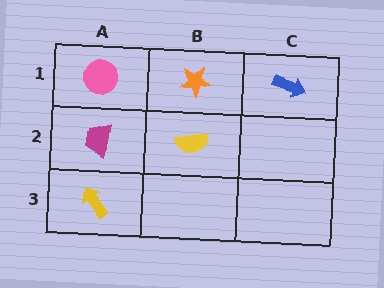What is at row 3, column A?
A yellow arrow.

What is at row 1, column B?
An orange star.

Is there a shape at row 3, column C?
No, that cell is empty.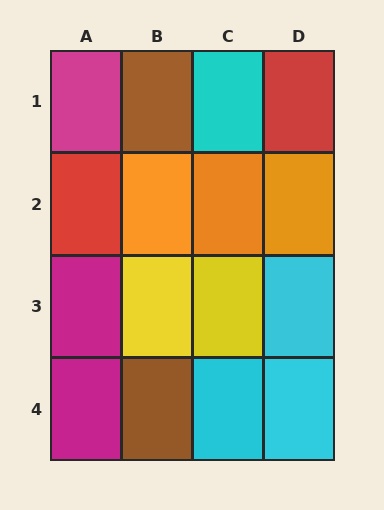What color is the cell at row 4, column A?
Magenta.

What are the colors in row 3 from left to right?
Magenta, yellow, yellow, cyan.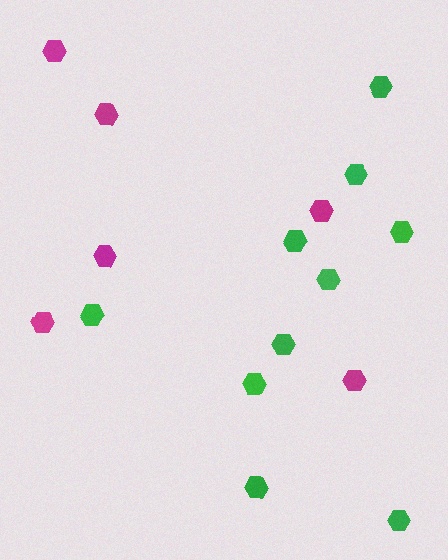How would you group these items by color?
There are 2 groups: one group of magenta hexagons (6) and one group of green hexagons (10).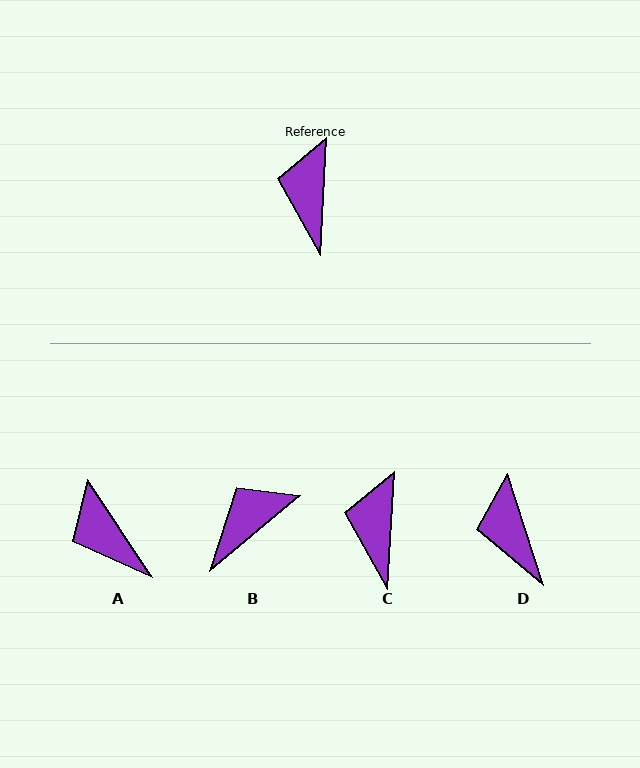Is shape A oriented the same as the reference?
No, it is off by about 37 degrees.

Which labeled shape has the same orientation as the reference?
C.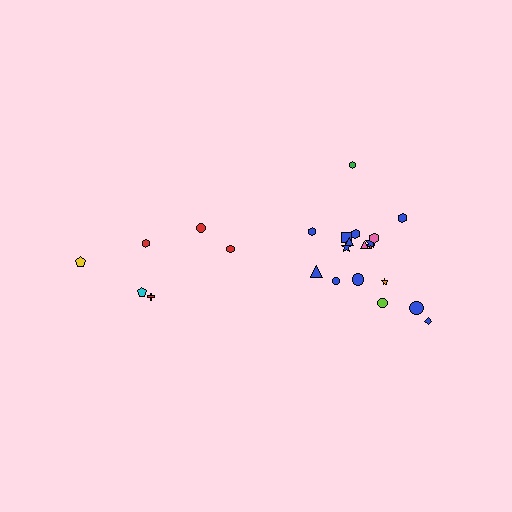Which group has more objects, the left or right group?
The right group.